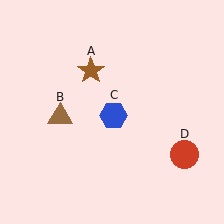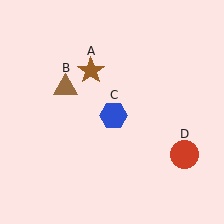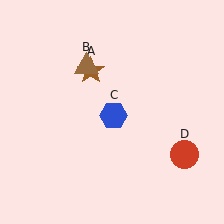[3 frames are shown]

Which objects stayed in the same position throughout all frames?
Brown star (object A) and blue hexagon (object C) and red circle (object D) remained stationary.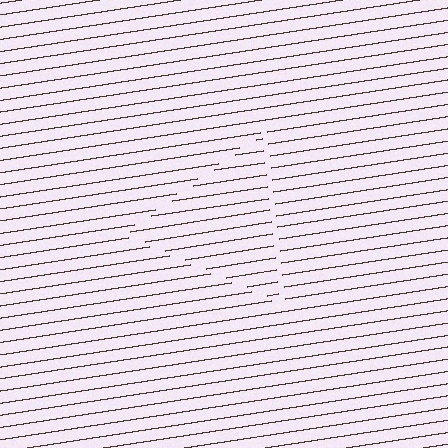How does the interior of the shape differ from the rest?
The interior of the shape contains the same grating, shifted by half a period — the contour is defined by the phase discontinuity where line-ends from the inner and outer gratings abut.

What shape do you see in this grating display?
An illusory triangle. The interior of the shape contains the same grating, shifted by half a period — the contour is defined by the phase discontinuity where line-ends from the inner and outer gratings abut.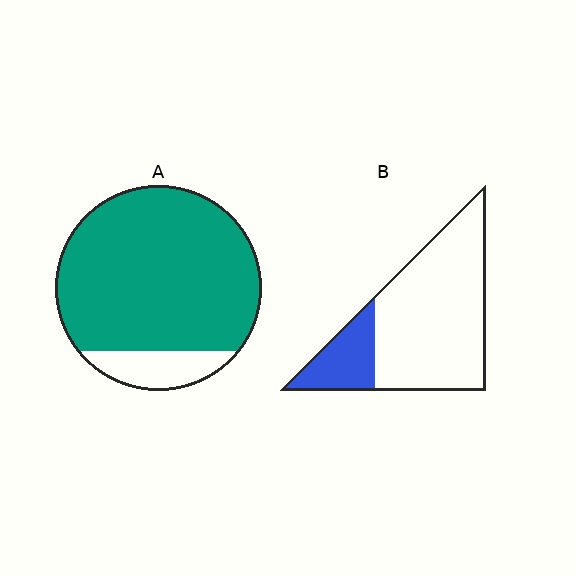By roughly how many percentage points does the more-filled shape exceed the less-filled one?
By roughly 65 percentage points (A over B).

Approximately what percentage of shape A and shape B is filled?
A is approximately 85% and B is approximately 20%.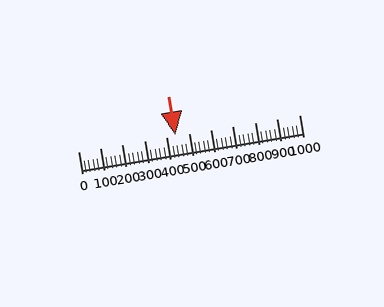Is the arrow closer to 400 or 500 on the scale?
The arrow is closer to 400.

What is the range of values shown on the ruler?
The ruler shows values from 0 to 1000.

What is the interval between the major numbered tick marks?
The major tick marks are spaced 100 units apart.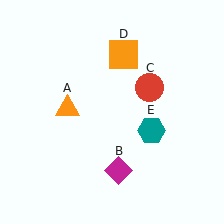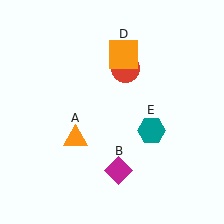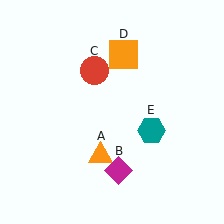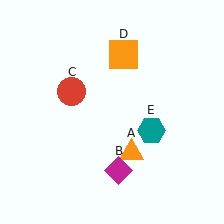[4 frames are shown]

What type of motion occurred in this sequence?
The orange triangle (object A), red circle (object C) rotated counterclockwise around the center of the scene.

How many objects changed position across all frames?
2 objects changed position: orange triangle (object A), red circle (object C).